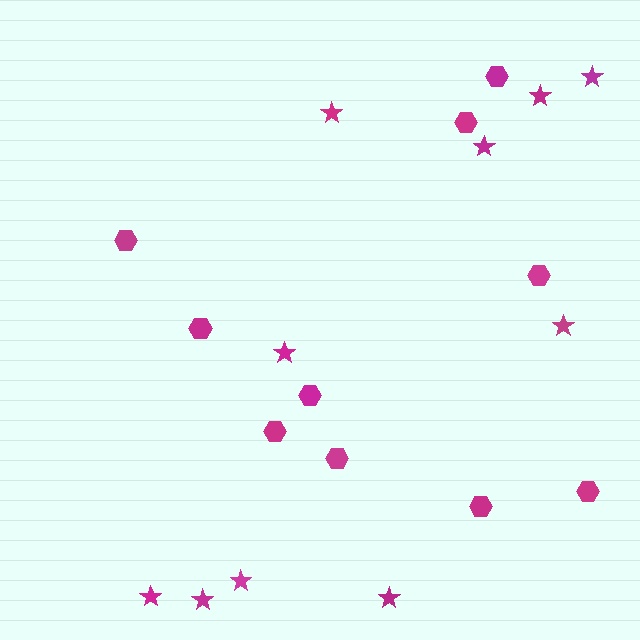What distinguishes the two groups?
There are 2 groups: one group of stars (10) and one group of hexagons (10).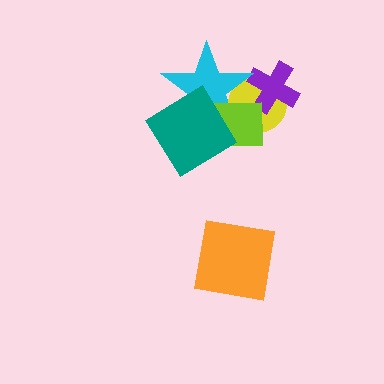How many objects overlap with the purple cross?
2 objects overlap with the purple cross.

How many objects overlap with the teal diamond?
2 objects overlap with the teal diamond.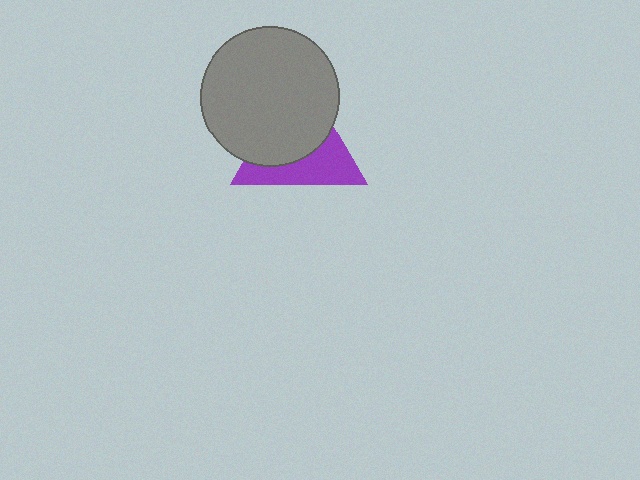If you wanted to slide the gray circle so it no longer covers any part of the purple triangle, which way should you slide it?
Slide it toward the upper-left — that is the most direct way to separate the two shapes.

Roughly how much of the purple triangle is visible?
A small part of it is visible (roughly 43%).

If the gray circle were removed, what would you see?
You would see the complete purple triangle.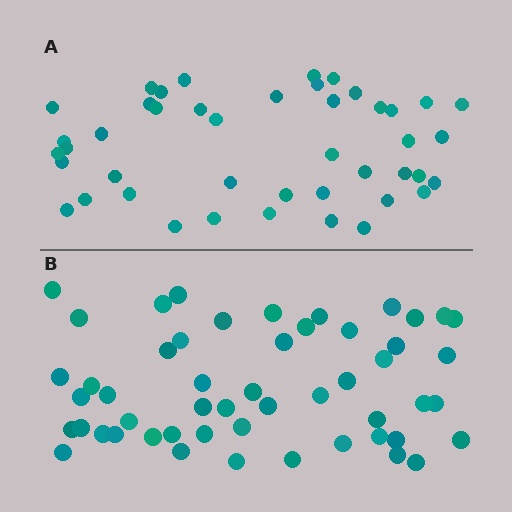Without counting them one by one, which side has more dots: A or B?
Region B (the bottom region) has more dots.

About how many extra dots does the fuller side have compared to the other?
Region B has roughly 8 or so more dots than region A.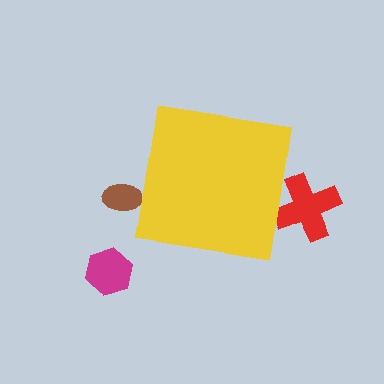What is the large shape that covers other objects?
A yellow square.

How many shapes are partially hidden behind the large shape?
2 shapes are partially hidden.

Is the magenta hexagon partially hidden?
No, the magenta hexagon is fully visible.